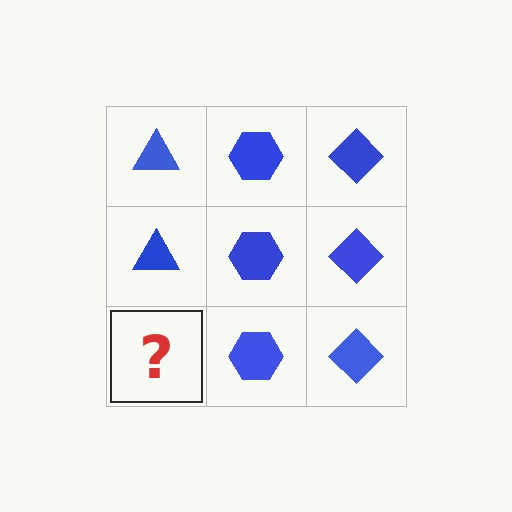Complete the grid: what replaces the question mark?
The question mark should be replaced with a blue triangle.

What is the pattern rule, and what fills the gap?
The rule is that each column has a consistent shape. The gap should be filled with a blue triangle.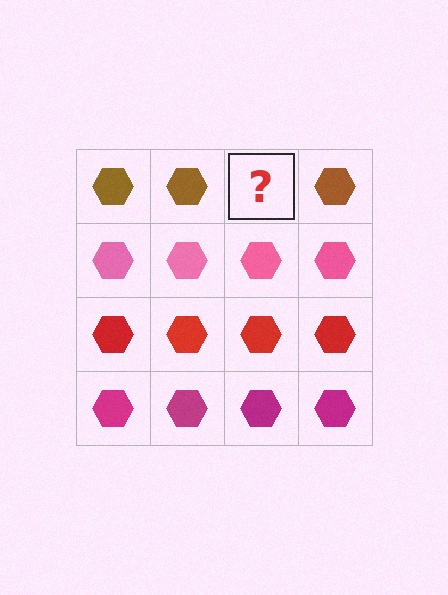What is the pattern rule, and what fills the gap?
The rule is that each row has a consistent color. The gap should be filled with a brown hexagon.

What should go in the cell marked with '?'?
The missing cell should contain a brown hexagon.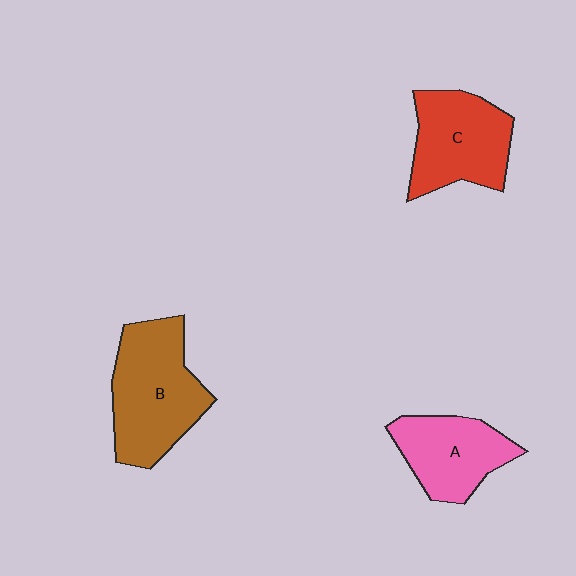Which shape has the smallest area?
Shape A (pink).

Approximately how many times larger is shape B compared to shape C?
Approximately 1.2 times.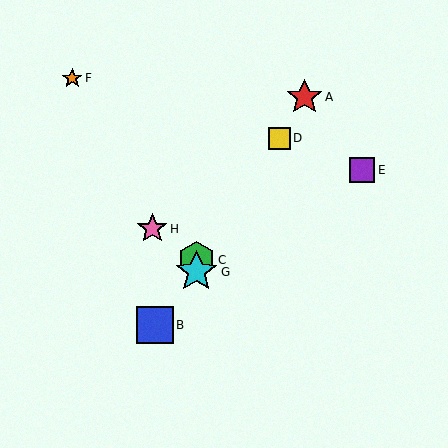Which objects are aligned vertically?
Objects C, G are aligned vertically.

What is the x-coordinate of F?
Object F is at x≈72.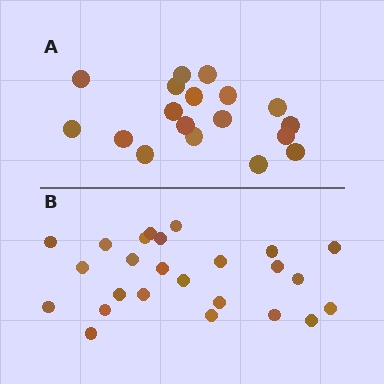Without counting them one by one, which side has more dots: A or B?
Region B (the bottom region) has more dots.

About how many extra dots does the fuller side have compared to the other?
Region B has roughly 8 or so more dots than region A.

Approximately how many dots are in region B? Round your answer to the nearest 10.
About 20 dots. (The exact count is 25, which rounds to 20.)